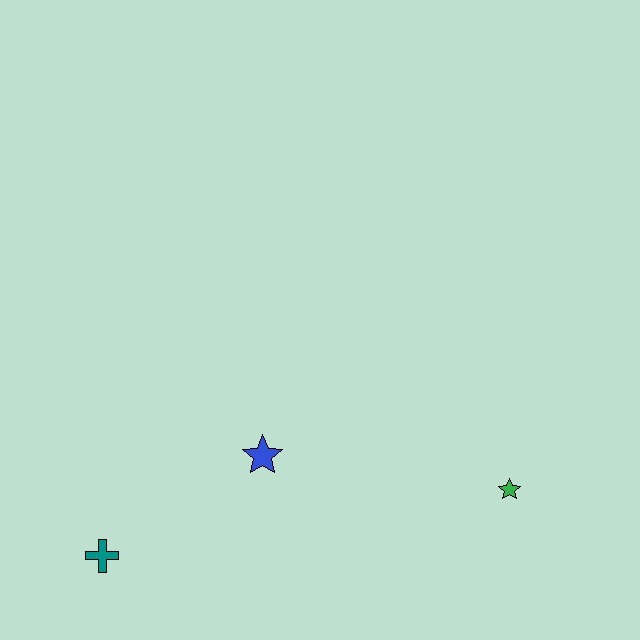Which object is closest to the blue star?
The teal cross is closest to the blue star.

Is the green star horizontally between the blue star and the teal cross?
No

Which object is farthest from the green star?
The teal cross is farthest from the green star.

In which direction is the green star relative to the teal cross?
The green star is to the right of the teal cross.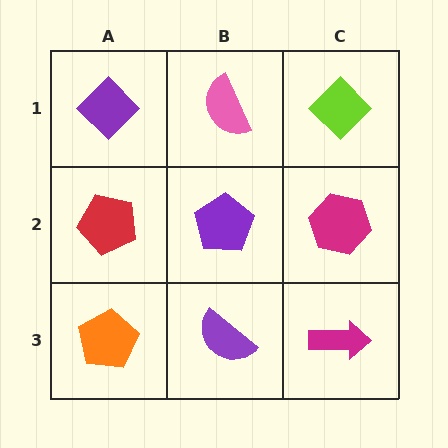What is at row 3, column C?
A magenta arrow.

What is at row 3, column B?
A purple semicircle.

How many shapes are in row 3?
3 shapes.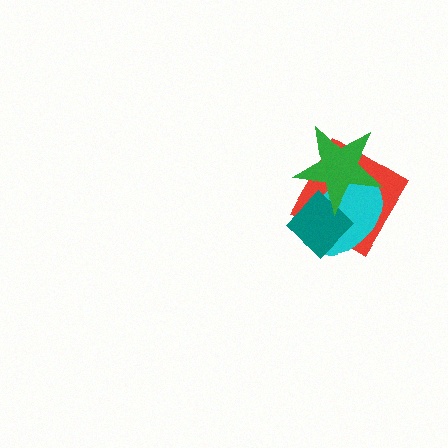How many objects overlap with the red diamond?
3 objects overlap with the red diamond.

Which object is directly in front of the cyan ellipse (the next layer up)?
The teal diamond is directly in front of the cyan ellipse.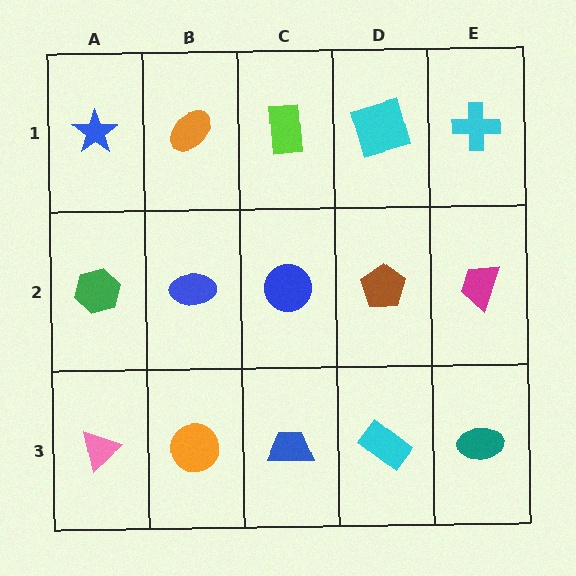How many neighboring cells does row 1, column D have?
3.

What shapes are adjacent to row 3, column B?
A blue ellipse (row 2, column B), a pink triangle (row 3, column A), a blue trapezoid (row 3, column C).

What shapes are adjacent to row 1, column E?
A magenta trapezoid (row 2, column E), a cyan square (row 1, column D).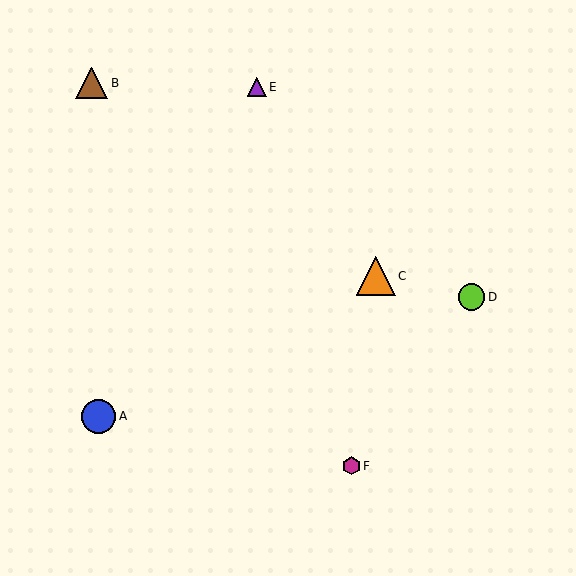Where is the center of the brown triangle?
The center of the brown triangle is at (92, 83).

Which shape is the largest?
The orange triangle (labeled C) is the largest.